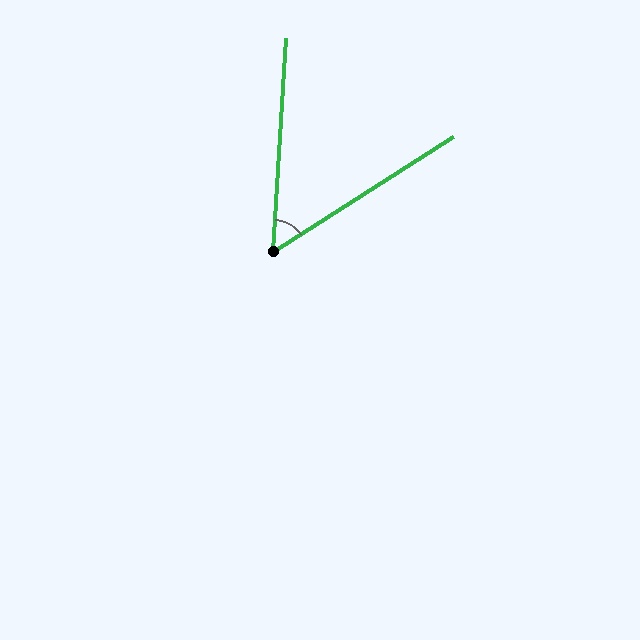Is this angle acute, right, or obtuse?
It is acute.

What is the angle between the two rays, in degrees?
Approximately 54 degrees.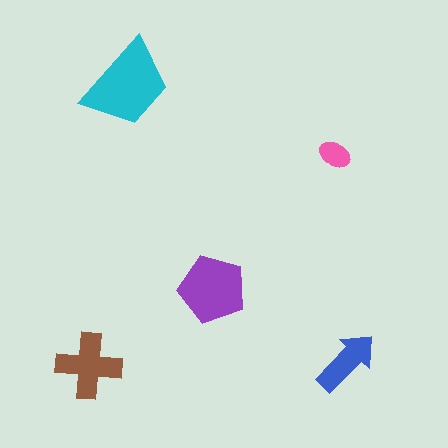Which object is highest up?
The cyan trapezoid is topmost.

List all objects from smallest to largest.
The pink ellipse, the blue arrow, the brown cross, the purple pentagon, the cyan trapezoid.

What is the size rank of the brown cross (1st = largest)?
3rd.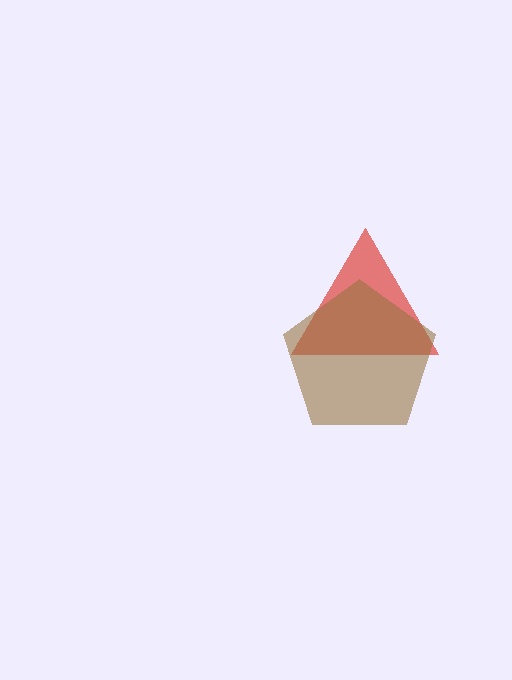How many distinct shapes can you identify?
There are 2 distinct shapes: a red triangle, a brown pentagon.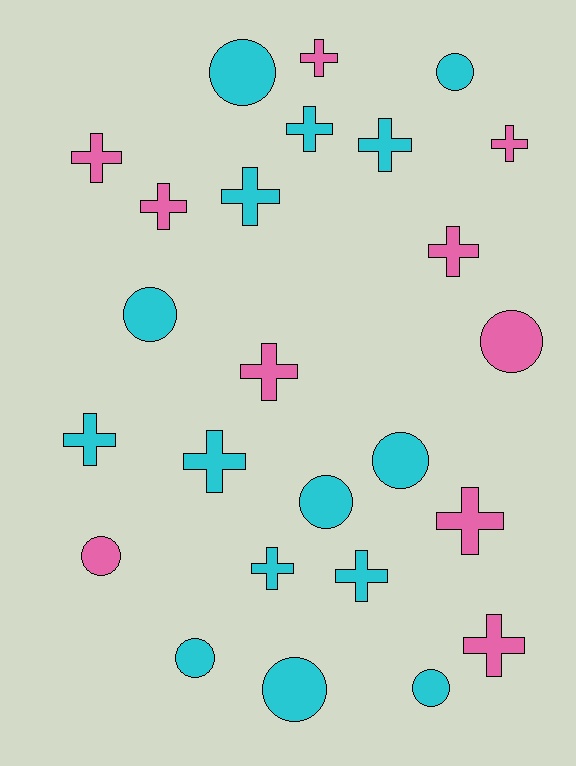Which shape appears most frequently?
Cross, with 15 objects.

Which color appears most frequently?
Cyan, with 15 objects.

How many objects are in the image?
There are 25 objects.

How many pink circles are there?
There are 2 pink circles.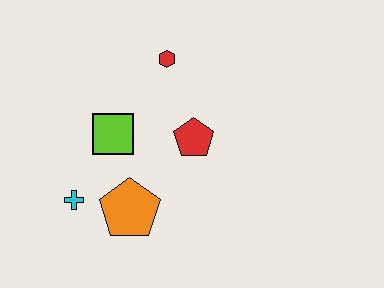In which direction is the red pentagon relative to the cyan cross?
The red pentagon is to the right of the cyan cross.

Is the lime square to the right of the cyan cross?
Yes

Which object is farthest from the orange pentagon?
The red hexagon is farthest from the orange pentagon.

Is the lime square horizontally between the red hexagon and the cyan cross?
Yes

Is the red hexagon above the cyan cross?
Yes